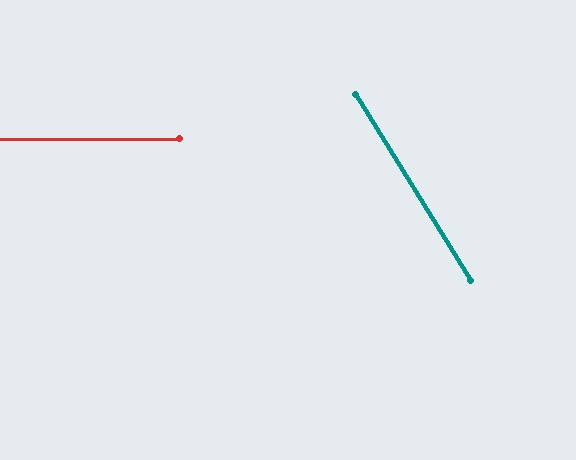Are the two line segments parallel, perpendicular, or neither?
Neither parallel nor perpendicular — they differ by about 58°.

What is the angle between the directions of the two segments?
Approximately 58 degrees.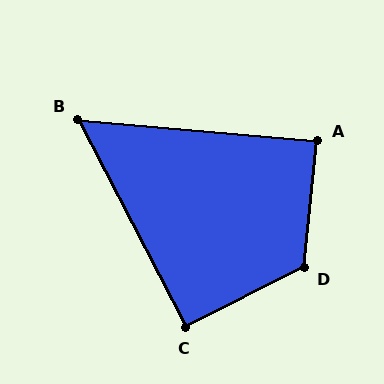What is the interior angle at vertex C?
Approximately 91 degrees (approximately right).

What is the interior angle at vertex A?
Approximately 89 degrees (approximately right).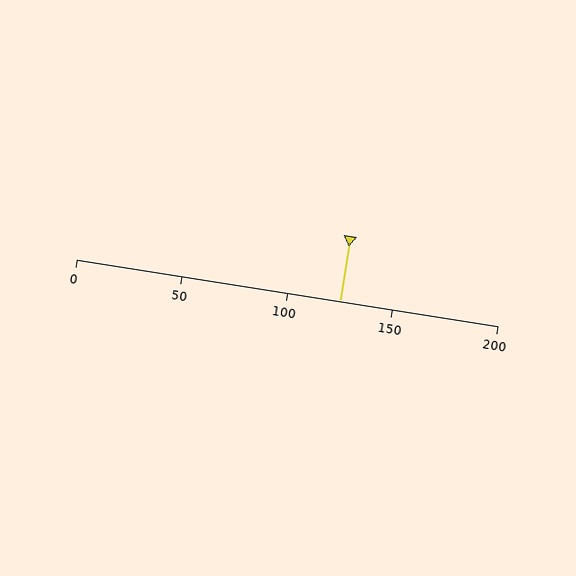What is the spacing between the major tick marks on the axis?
The major ticks are spaced 50 apart.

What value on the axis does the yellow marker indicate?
The marker indicates approximately 125.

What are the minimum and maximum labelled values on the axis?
The axis runs from 0 to 200.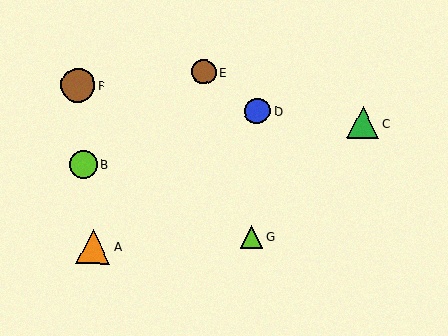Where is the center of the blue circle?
The center of the blue circle is at (257, 111).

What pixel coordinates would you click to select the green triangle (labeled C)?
Click at (363, 123) to select the green triangle C.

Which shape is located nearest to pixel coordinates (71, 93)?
The brown circle (labeled F) at (78, 86) is nearest to that location.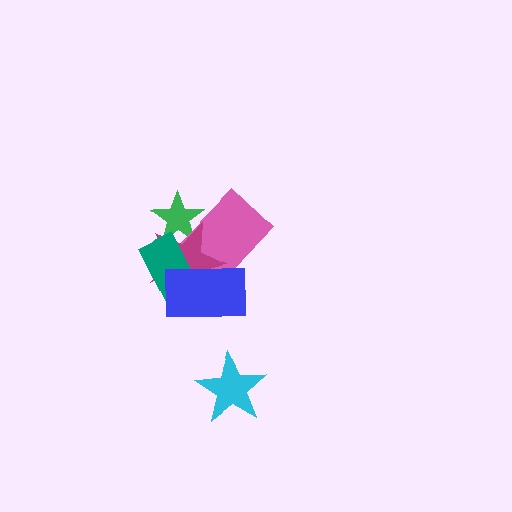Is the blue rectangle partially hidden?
No, no other shape covers it.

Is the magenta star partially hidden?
Yes, it is partially covered by another shape.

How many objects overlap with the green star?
3 objects overlap with the green star.